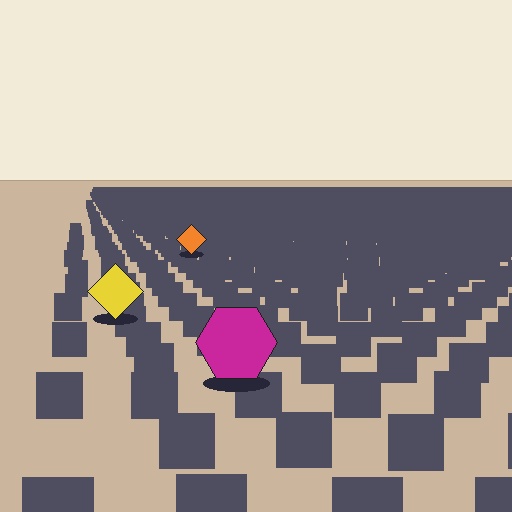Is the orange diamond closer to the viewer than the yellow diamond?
No. The yellow diamond is closer — you can tell from the texture gradient: the ground texture is coarser near it.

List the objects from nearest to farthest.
From nearest to farthest: the magenta hexagon, the yellow diamond, the orange diamond.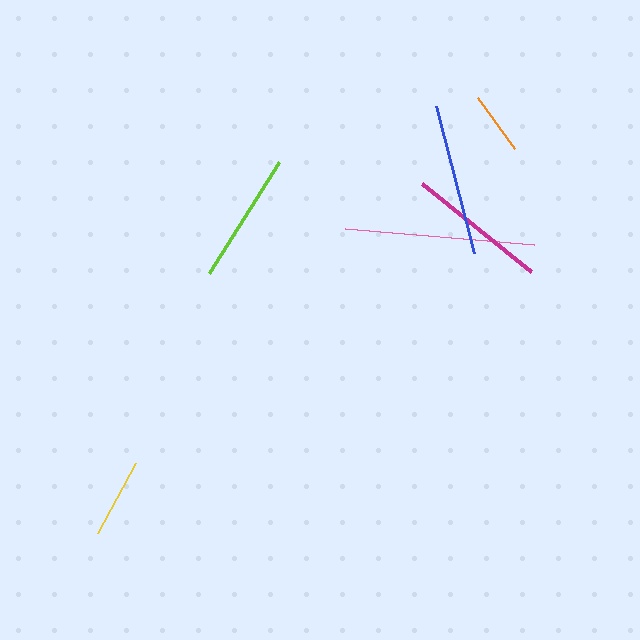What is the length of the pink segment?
The pink segment is approximately 190 pixels long.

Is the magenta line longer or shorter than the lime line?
The magenta line is longer than the lime line.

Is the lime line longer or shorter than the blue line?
The blue line is longer than the lime line.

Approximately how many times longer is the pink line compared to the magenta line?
The pink line is approximately 1.4 times the length of the magenta line.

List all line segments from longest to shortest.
From longest to shortest: pink, blue, magenta, lime, yellow, orange.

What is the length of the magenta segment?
The magenta segment is approximately 140 pixels long.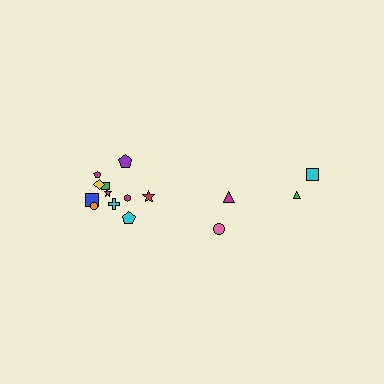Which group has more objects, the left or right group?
The left group.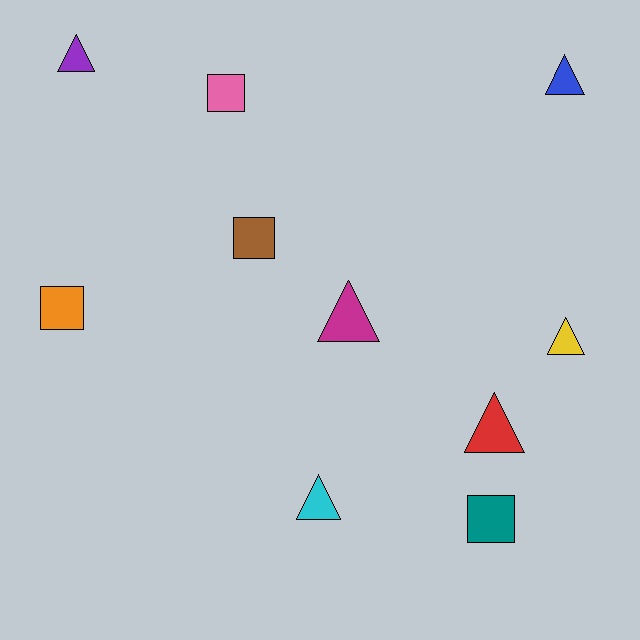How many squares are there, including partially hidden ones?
There are 4 squares.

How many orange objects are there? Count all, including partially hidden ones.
There is 1 orange object.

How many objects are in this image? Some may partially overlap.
There are 10 objects.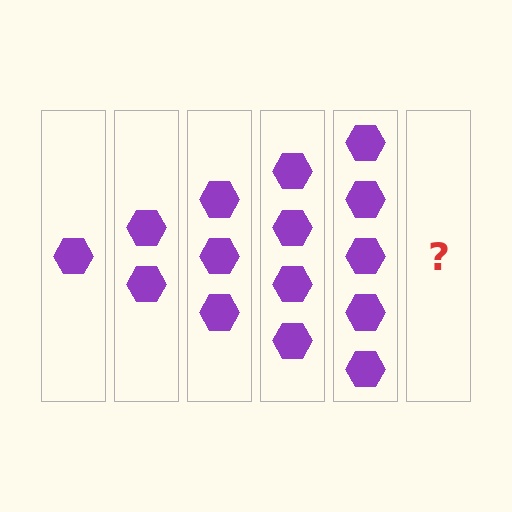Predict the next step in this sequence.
The next step is 6 hexagons.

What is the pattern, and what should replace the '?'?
The pattern is that each step adds one more hexagon. The '?' should be 6 hexagons.